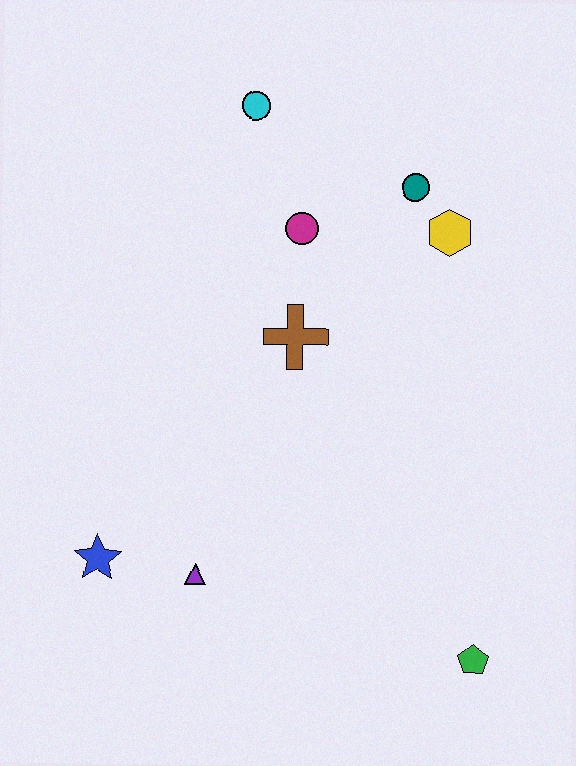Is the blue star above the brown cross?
No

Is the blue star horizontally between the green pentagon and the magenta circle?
No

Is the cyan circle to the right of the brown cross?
No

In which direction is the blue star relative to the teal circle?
The blue star is below the teal circle.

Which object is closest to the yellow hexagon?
The teal circle is closest to the yellow hexagon.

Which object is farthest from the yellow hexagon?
The blue star is farthest from the yellow hexagon.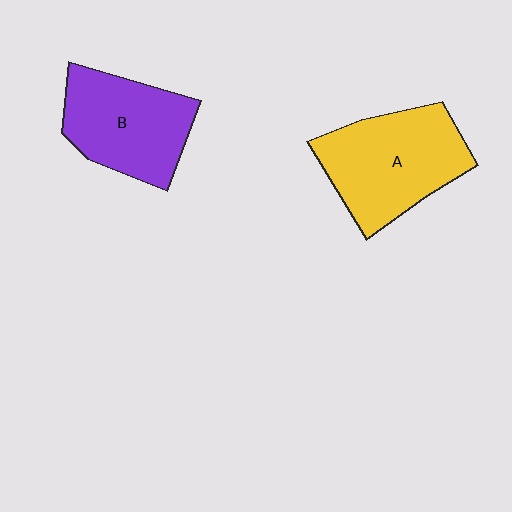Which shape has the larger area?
Shape A (yellow).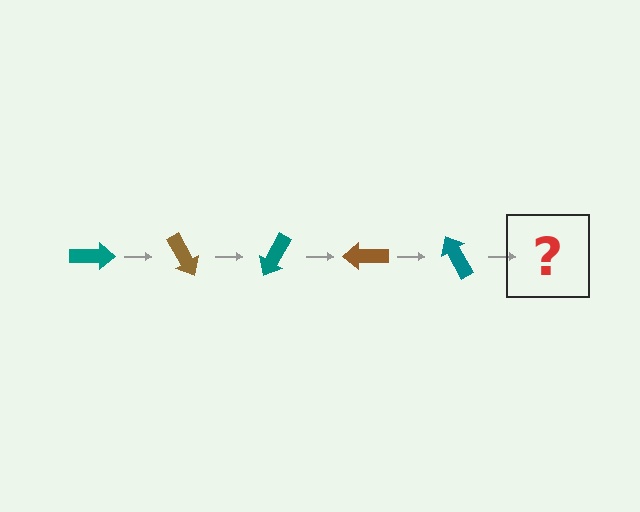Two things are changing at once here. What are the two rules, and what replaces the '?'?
The two rules are that it rotates 60 degrees each step and the color cycles through teal and brown. The '?' should be a brown arrow, rotated 300 degrees from the start.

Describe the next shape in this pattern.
It should be a brown arrow, rotated 300 degrees from the start.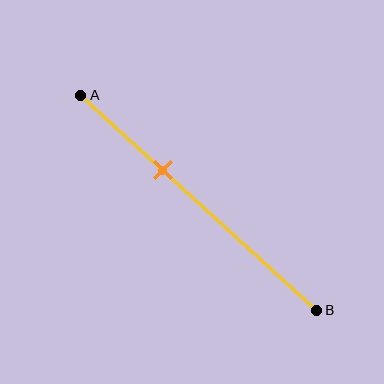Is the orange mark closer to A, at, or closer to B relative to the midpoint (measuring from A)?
The orange mark is closer to point A than the midpoint of segment AB.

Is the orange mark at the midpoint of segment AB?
No, the mark is at about 35% from A, not at the 50% midpoint.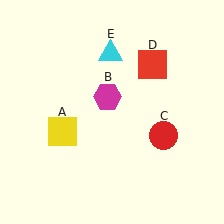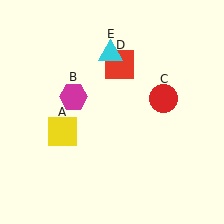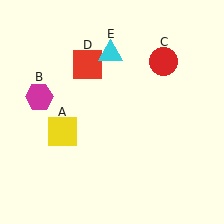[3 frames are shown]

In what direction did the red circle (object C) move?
The red circle (object C) moved up.